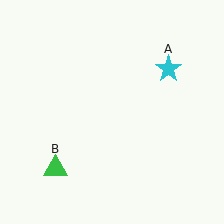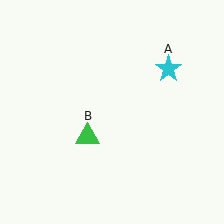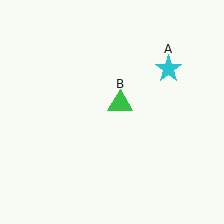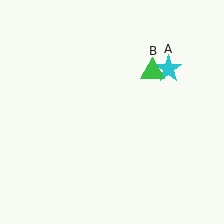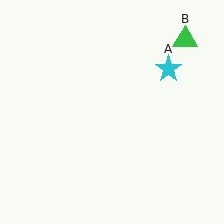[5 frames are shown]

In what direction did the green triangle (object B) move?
The green triangle (object B) moved up and to the right.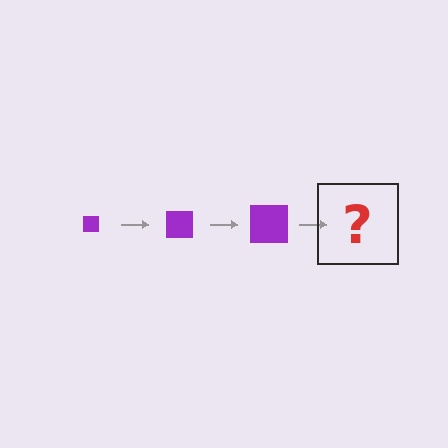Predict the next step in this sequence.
The next step is a purple square, larger than the previous one.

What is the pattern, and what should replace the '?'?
The pattern is that the square gets progressively larger each step. The '?' should be a purple square, larger than the previous one.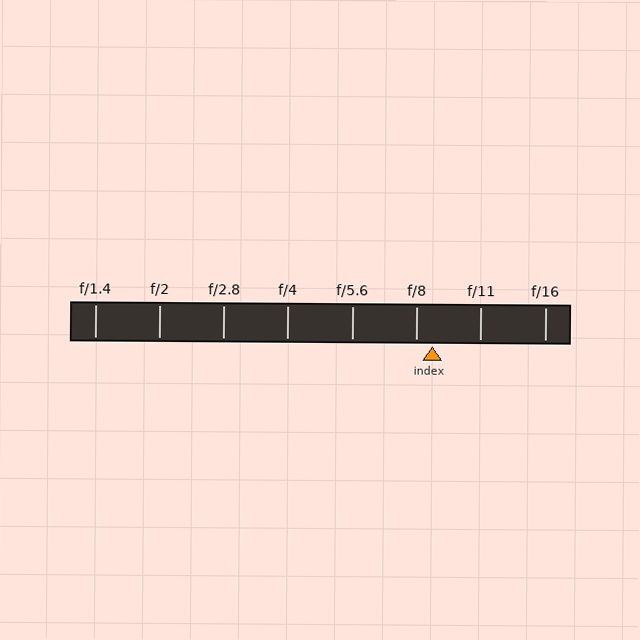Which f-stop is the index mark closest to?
The index mark is closest to f/8.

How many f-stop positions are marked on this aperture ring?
There are 8 f-stop positions marked.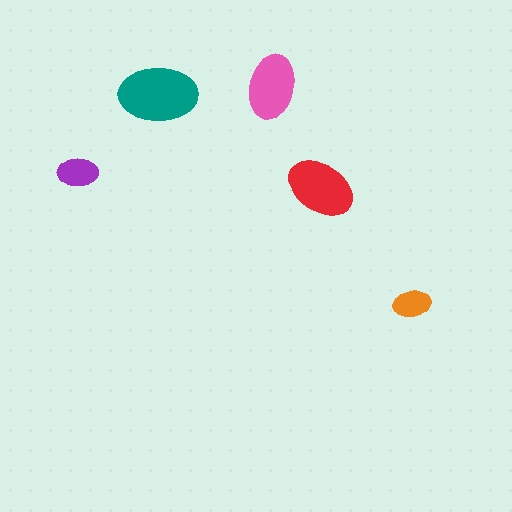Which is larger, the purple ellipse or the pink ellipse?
The pink one.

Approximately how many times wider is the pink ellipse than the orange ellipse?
About 1.5 times wider.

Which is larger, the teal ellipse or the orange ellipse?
The teal one.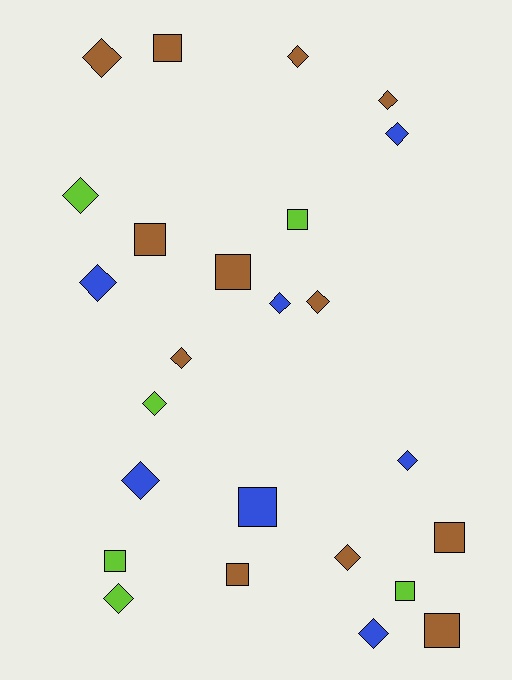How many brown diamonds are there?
There are 6 brown diamonds.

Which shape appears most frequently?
Diamond, with 15 objects.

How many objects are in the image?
There are 25 objects.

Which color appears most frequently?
Brown, with 12 objects.